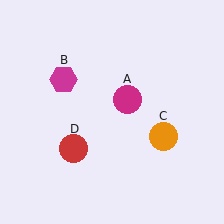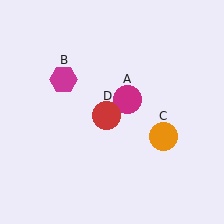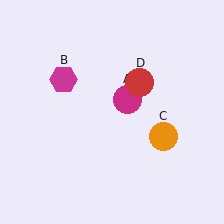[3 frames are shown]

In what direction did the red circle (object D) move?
The red circle (object D) moved up and to the right.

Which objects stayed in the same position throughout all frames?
Magenta circle (object A) and magenta hexagon (object B) and orange circle (object C) remained stationary.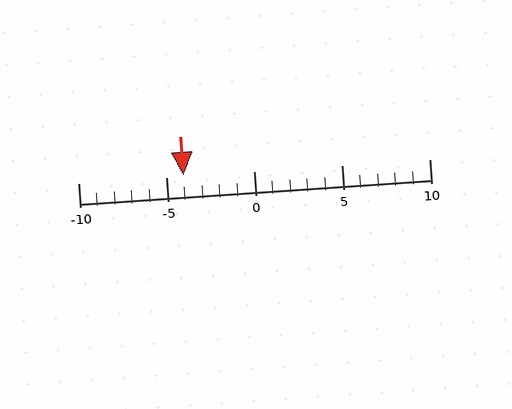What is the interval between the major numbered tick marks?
The major tick marks are spaced 5 units apart.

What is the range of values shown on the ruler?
The ruler shows values from -10 to 10.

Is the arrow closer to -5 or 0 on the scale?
The arrow is closer to -5.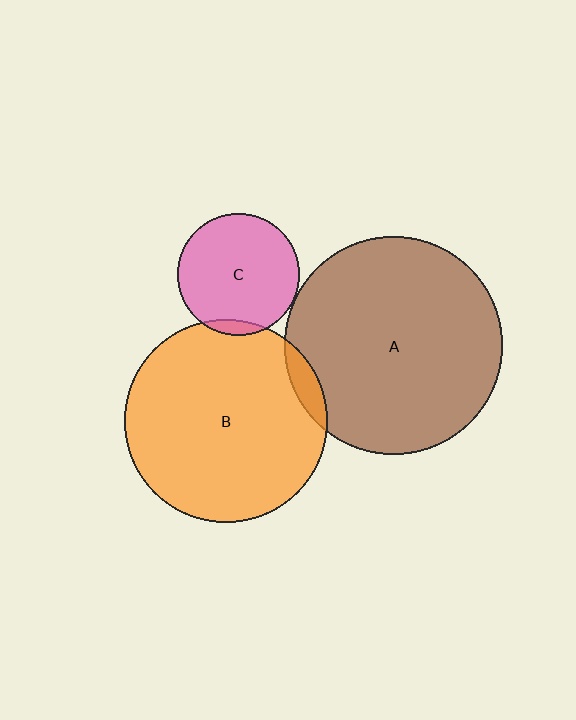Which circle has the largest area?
Circle A (brown).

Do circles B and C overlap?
Yes.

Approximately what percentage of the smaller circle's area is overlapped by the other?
Approximately 5%.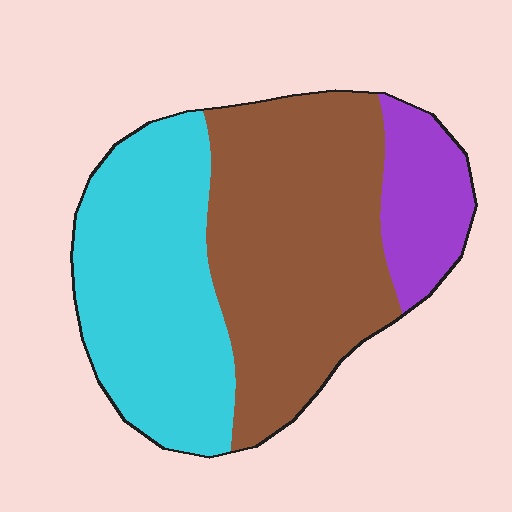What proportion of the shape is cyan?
Cyan takes up about three eighths (3/8) of the shape.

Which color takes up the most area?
Brown, at roughly 50%.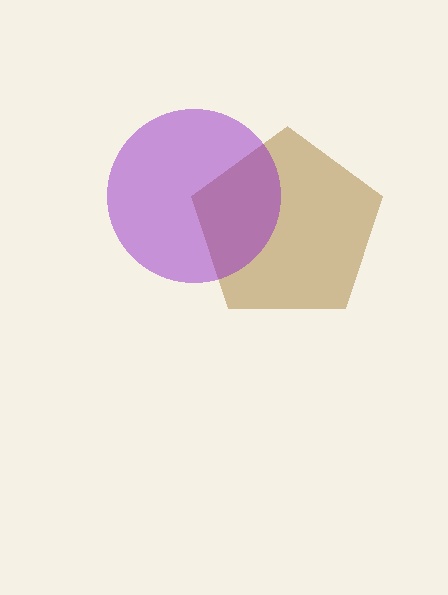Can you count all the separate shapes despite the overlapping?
Yes, there are 2 separate shapes.